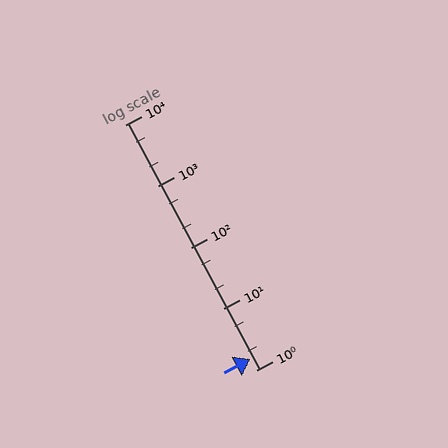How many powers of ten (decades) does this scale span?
The scale spans 4 decades, from 1 to 10000.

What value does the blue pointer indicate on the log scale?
The pointer indicates approximately 1.5.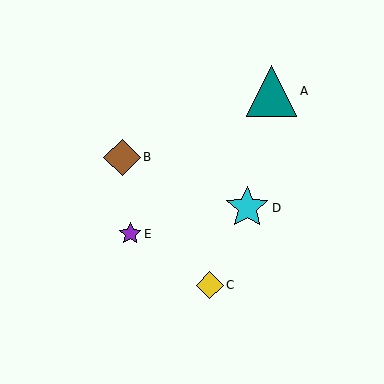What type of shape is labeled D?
Shape D is a cyan star.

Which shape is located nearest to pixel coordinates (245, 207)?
The cyan star (labeled D) at (247, 208) is nearest to that location.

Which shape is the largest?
The teal triangle (labeled A) is the largest.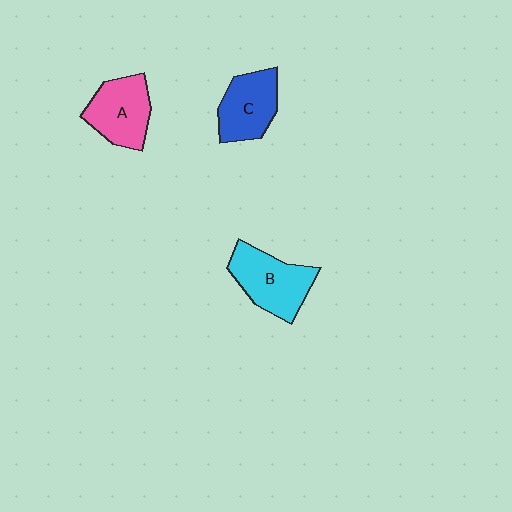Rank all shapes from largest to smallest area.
From largest to smallest: B (cyan), A (pink), C (blue).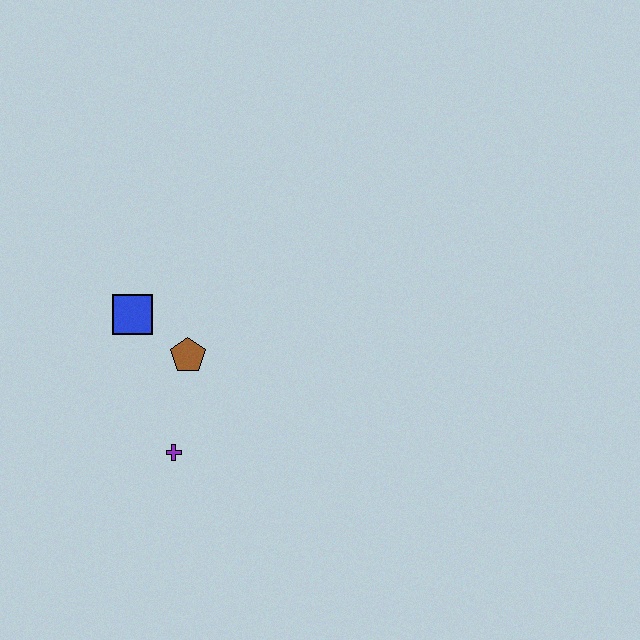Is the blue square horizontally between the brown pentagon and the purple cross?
No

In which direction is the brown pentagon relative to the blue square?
The brown pentagon is to the right of the blue square.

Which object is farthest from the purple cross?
The blue square is farthest from the purple cross.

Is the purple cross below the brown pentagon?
Yes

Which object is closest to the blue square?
The brown pentagon is closest to the blue square.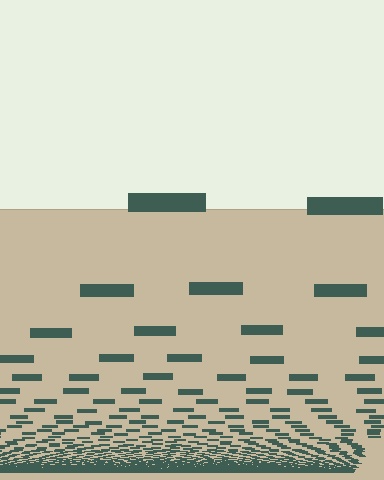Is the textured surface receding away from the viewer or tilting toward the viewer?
The surface appears to tilt toward the viewer. Texture elements get larger and sparser toward the top.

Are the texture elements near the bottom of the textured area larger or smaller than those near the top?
Smaller. The gradient is inverted — elements near the bottom are smaller and denser.